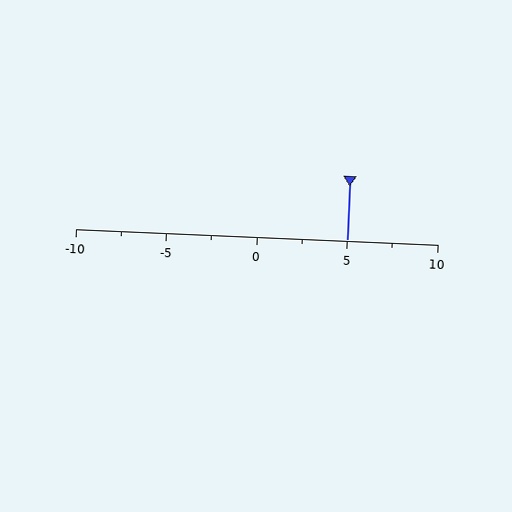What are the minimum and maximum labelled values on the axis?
The axis runs from -10 to 10.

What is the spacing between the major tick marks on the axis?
The major ticks are spaced 5 apart.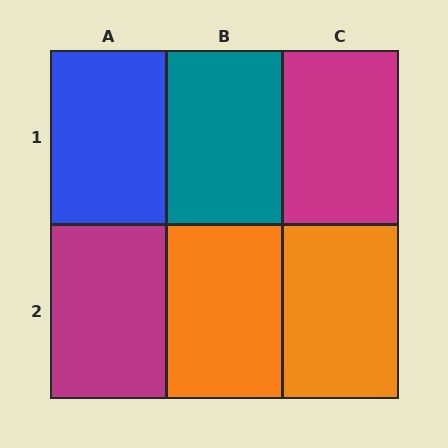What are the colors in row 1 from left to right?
Blue, teal, magenta.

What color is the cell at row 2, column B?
Orange.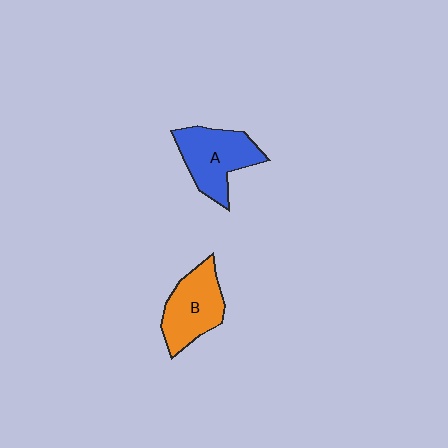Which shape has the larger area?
Shape A (blue).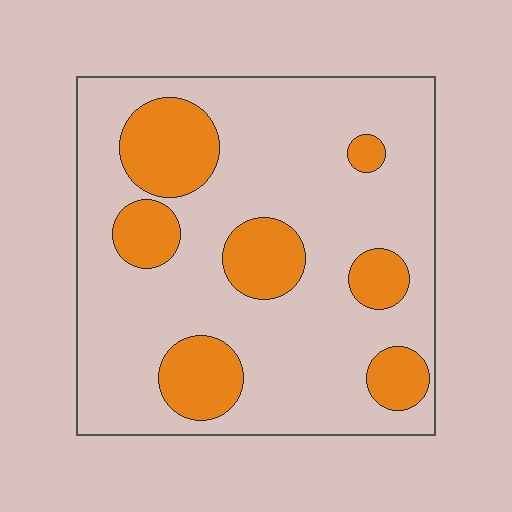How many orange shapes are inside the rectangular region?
7.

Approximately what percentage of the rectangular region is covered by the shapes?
Approximately 25%.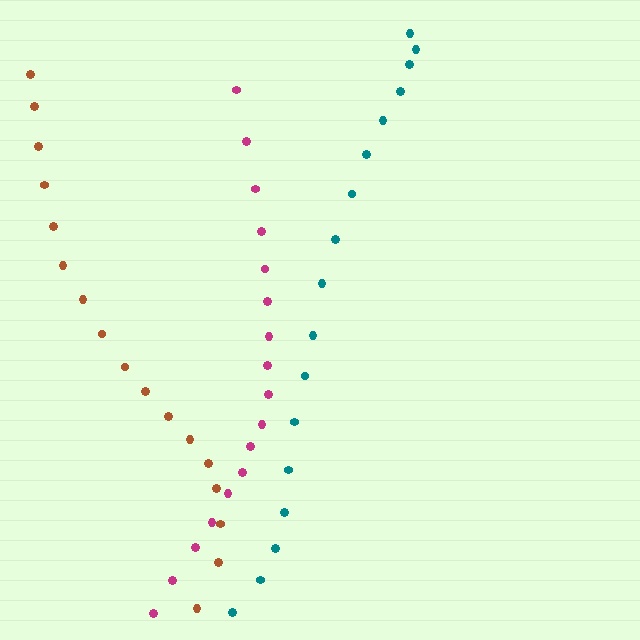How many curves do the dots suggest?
There are 3 distinct paths.